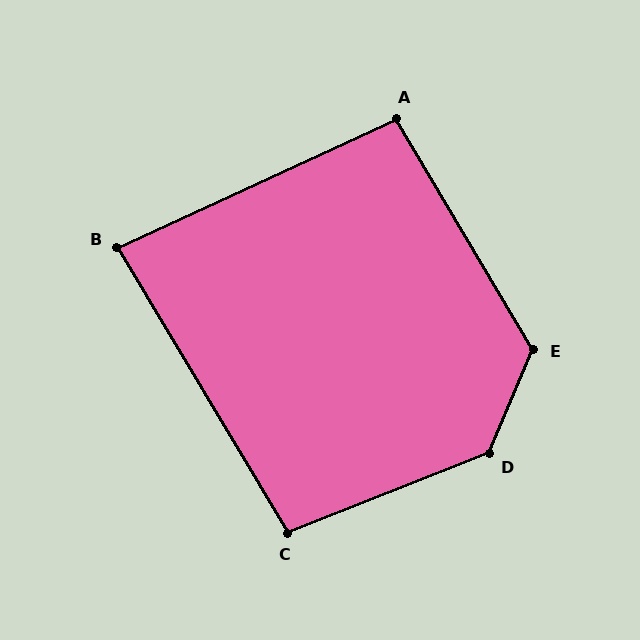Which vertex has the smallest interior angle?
B, at approximately 84 degrees.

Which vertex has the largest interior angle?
D, at approximately 135 degrees.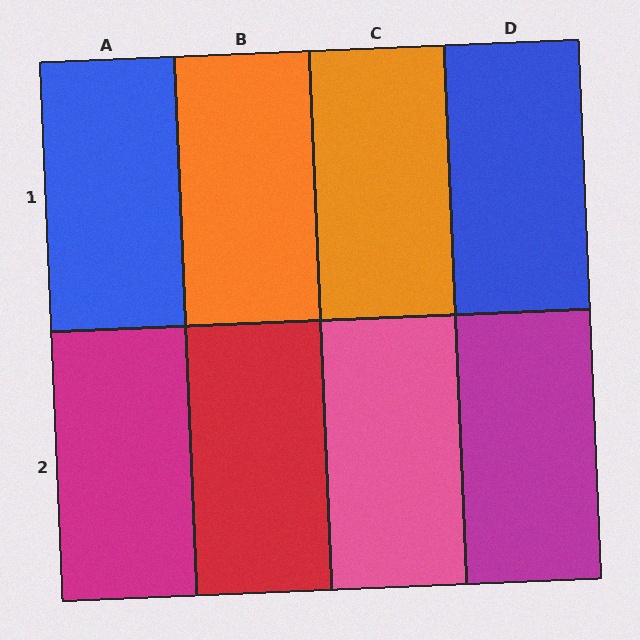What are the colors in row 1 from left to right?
Blue, orange, orange, blue.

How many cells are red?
1 cell is red.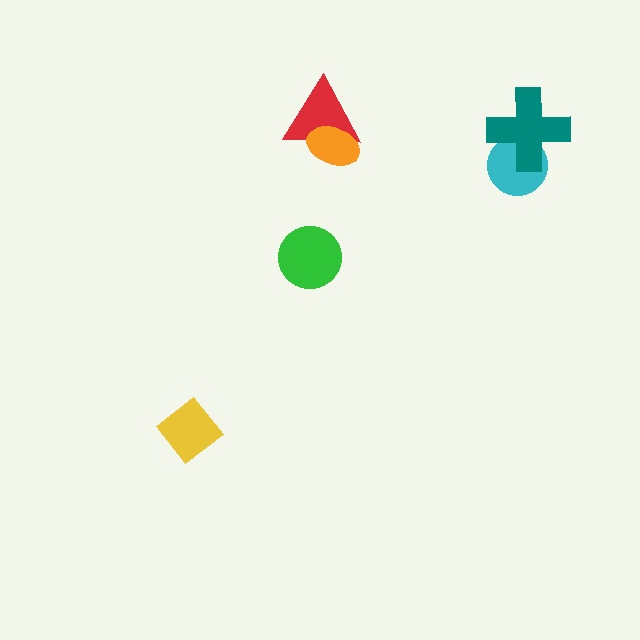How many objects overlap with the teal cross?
1 object overlaps with the teal cross.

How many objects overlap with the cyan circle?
1 object overlaps with the cyan circle.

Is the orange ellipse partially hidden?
No, no other shape covers it.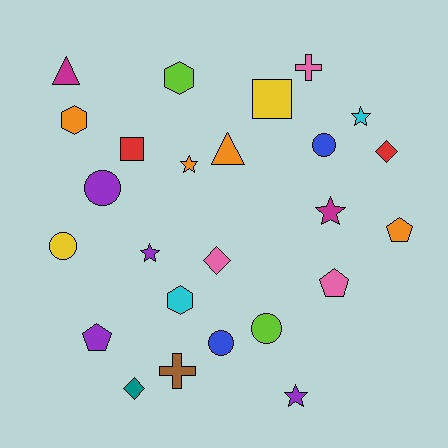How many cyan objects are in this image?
There are 2 cyan objects.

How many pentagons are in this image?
There are 3 pentagons.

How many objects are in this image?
There are 25 objects.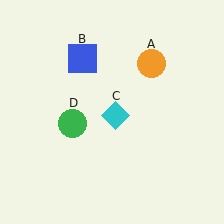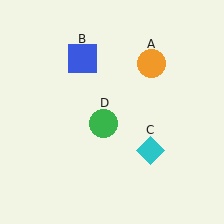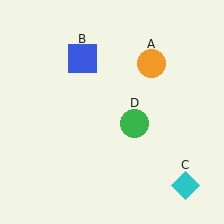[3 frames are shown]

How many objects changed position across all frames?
2 objects changed position: cyan diamond (object C), green circle (object D).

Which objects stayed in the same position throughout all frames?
Orange circle (object A) and blue square (object B) remained stationary.